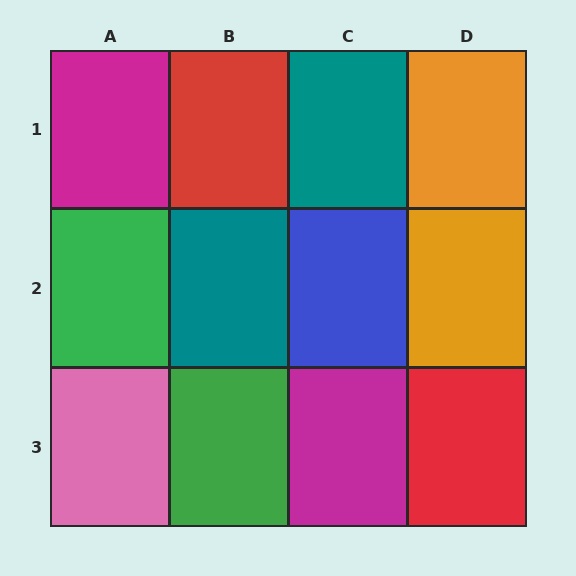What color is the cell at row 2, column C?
Blue.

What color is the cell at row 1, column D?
Orange.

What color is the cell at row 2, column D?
Orange.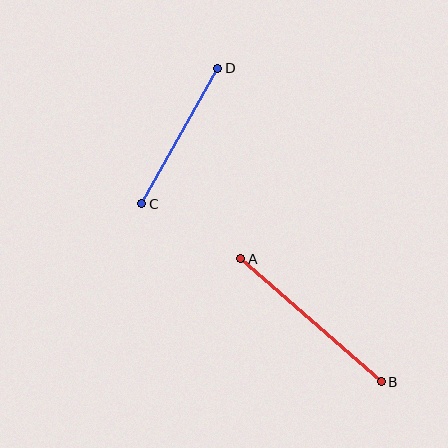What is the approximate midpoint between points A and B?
The midpoint is at approximately (311, 320) pixels.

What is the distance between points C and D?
The distance is approximately 155 pixels.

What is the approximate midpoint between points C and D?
The midpoint is at approximately (180, 136) pixels.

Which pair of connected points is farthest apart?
Points A and B are farthest apart.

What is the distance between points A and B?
The distance is approximately 187 pixels.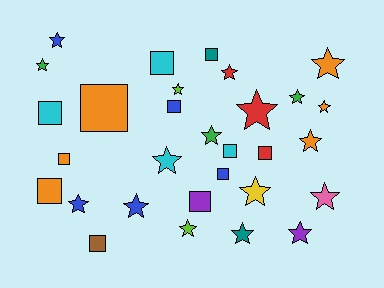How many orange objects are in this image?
There are 6 orange objects.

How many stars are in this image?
There are 18 stars.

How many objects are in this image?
There are 30 objects.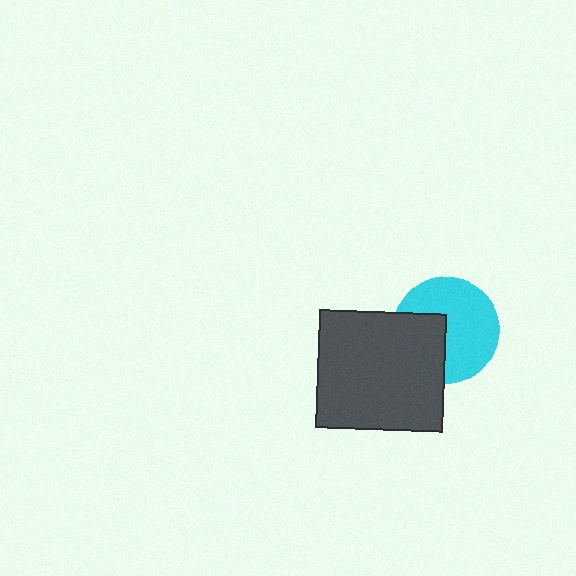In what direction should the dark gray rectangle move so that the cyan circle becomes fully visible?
The dark gray rectangle should move left. That is the shortest direction to clear the overlap and leave the cyan circle fully visible.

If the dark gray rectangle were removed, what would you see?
You would see the complete cyan circle.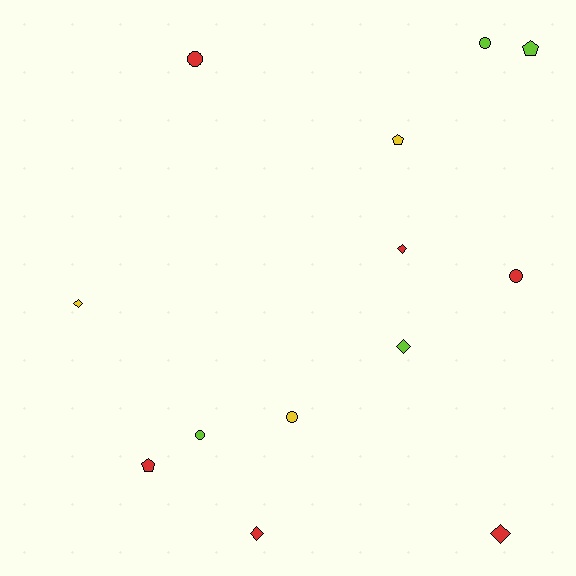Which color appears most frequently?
Red, with 6 objects.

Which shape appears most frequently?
Circle, with 5 objects.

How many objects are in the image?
There are 13 objects.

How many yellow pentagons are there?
There is 1 yellow pentagon.